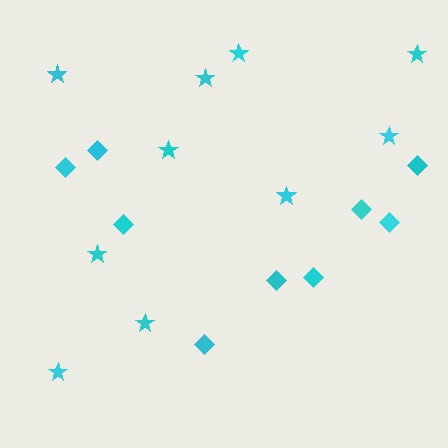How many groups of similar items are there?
There are 2 groups: one group of diamonds (9) and one group of stars (10).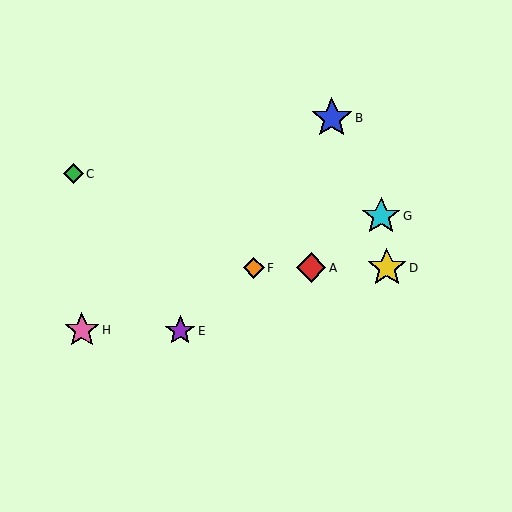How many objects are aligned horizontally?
3 objects (A, D, F) are aligned horizontally.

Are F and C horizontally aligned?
No, F is at y≈268 and C is at y≈174.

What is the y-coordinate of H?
Object H is at y≈330.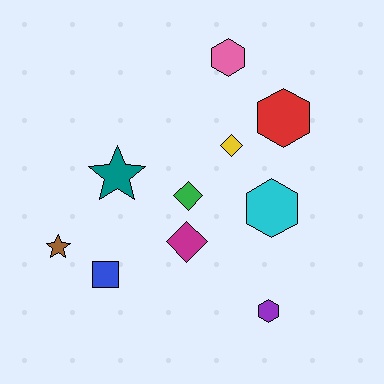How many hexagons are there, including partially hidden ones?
There are 4 hexagons.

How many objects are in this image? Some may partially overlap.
There are 10 objects.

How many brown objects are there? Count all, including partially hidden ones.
There is 1 brown object.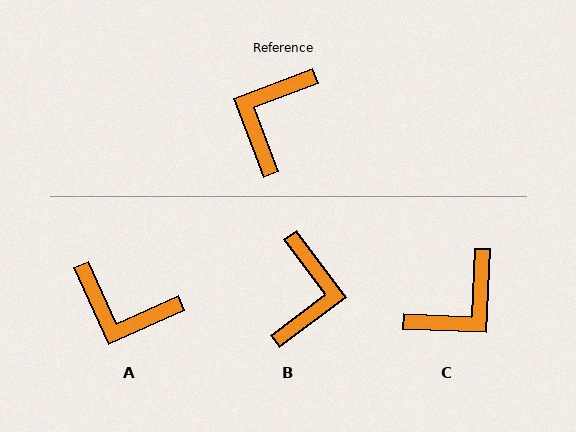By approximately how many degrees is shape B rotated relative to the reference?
Approximately 164 degrees clockwise.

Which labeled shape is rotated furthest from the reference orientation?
B, about 164 degrees away.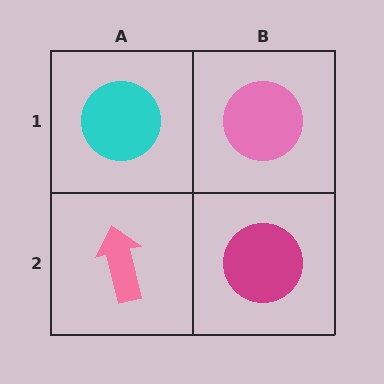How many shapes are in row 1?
2 shapes.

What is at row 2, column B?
A magenta circle.